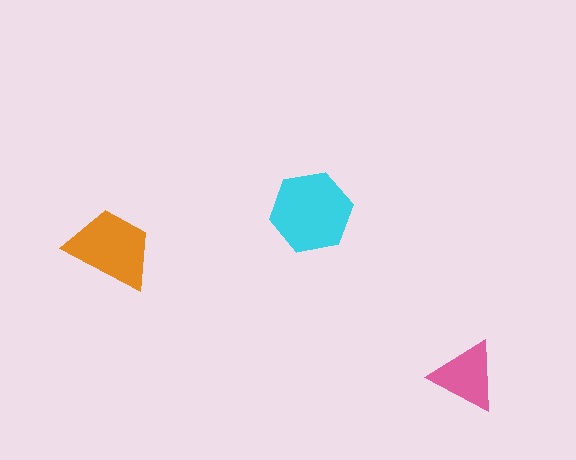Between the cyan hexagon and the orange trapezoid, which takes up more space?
The cyan hexagon.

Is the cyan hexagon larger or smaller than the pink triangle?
Larger.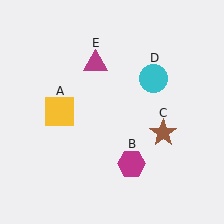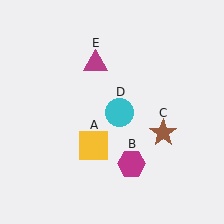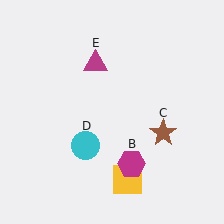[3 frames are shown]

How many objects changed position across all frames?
2 objects changed position: yellow square (object A), cyan circle (object D).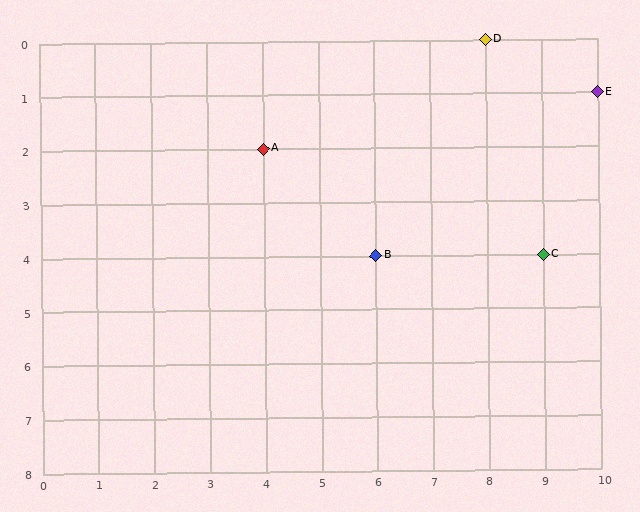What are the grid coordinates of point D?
Point D is at grid coordinates (8, 0).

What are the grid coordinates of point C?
Point C is at grid coordinates (9, 4).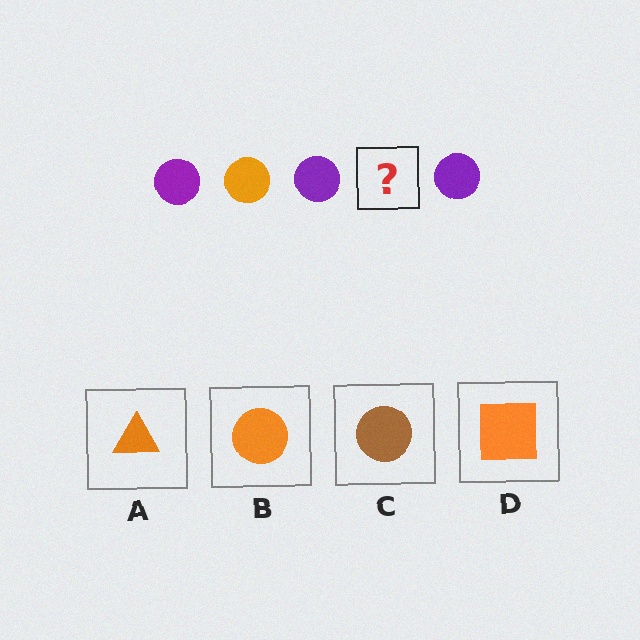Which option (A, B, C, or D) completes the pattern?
B.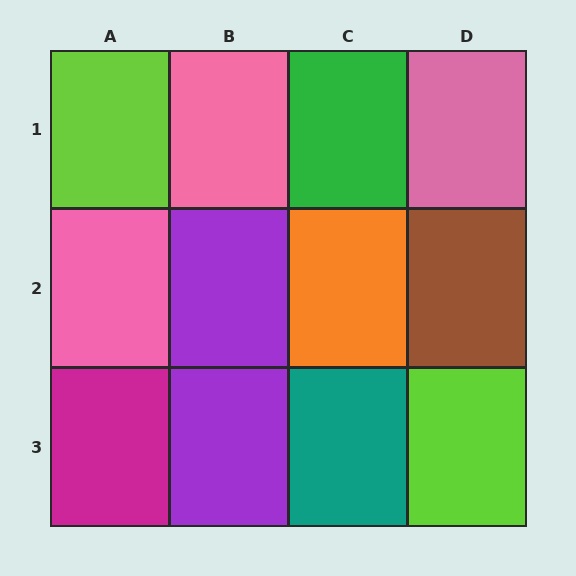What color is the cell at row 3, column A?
Magenta.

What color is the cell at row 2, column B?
Purple.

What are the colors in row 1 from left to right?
Lime, pink, green, pink.